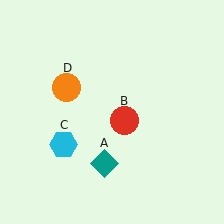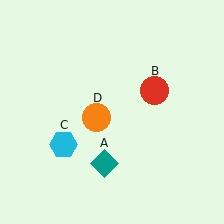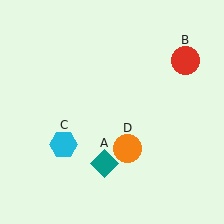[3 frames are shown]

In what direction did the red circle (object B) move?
The red circle (object B) moved up and to the right.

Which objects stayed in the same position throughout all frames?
Teal diamond (object A) and cyan hexagon (object C) remained stationary.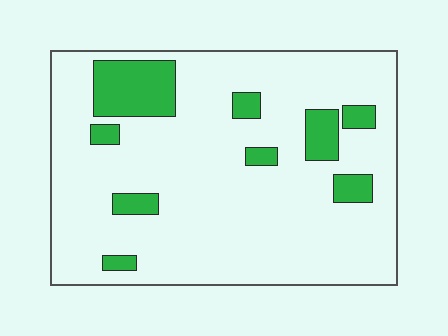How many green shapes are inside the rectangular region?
9.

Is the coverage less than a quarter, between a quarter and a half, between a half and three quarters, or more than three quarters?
Less than a quarter.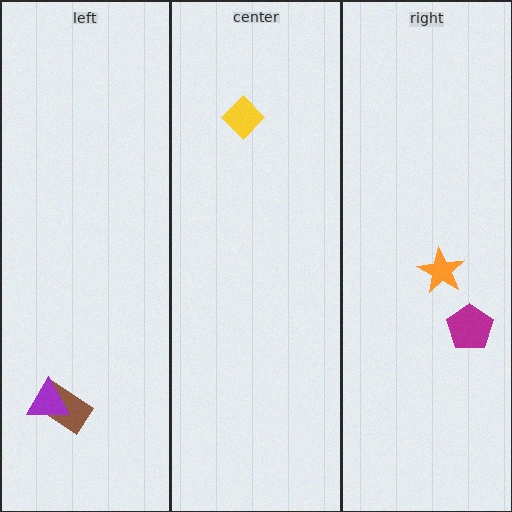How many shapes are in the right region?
2.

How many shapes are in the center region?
1.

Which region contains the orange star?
The right region.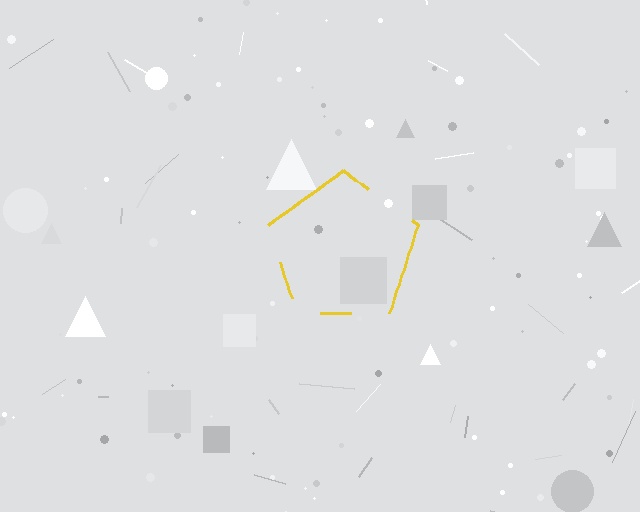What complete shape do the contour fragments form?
The contour fragments form a pentagon.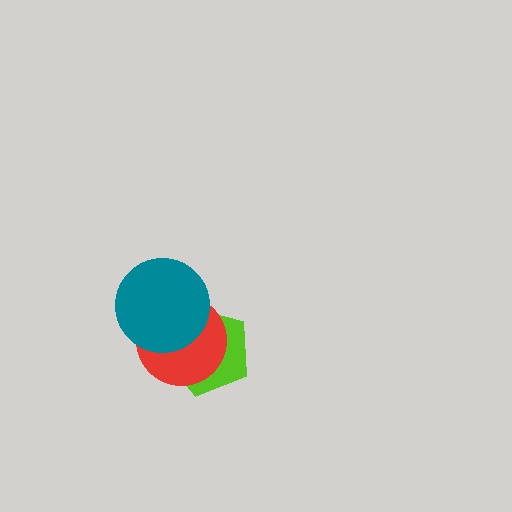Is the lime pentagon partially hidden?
Yes, it is partially covered by another shape.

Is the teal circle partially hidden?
No, no other shape covers it.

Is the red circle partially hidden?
Yes, it is partially covered by another shape.